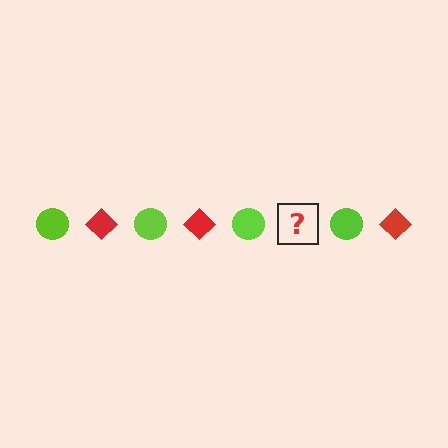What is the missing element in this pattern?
The missing element is a red diamond.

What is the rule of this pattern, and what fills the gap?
The rule is that the pattern alternates between lime circle and red diamond. The gap should be filled with a red diamond.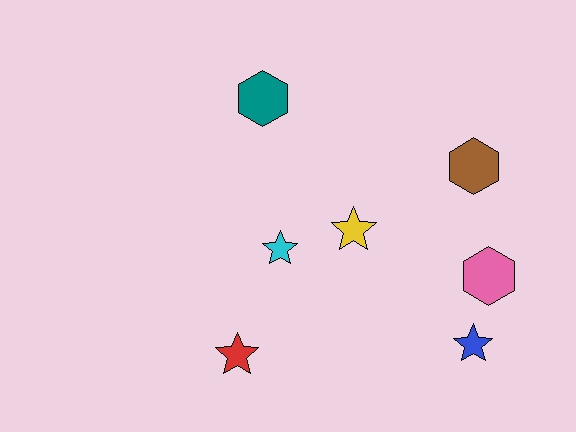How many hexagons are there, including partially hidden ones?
There are 3 hexagons.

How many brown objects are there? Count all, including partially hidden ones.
There is 1 brown object.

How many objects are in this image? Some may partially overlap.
There are 7 objects.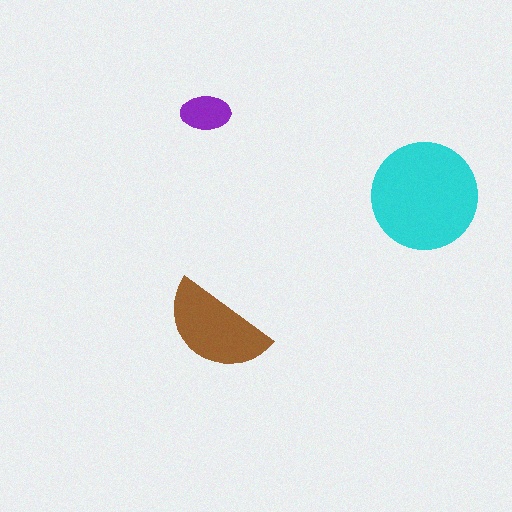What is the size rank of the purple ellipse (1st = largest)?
3rd.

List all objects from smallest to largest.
The purple ellipse, the brown semicircle, the cyan circle.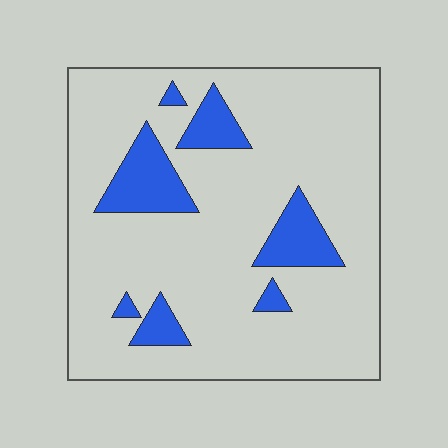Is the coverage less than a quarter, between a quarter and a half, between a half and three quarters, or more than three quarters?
Less than a quarter.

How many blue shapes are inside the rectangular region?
7.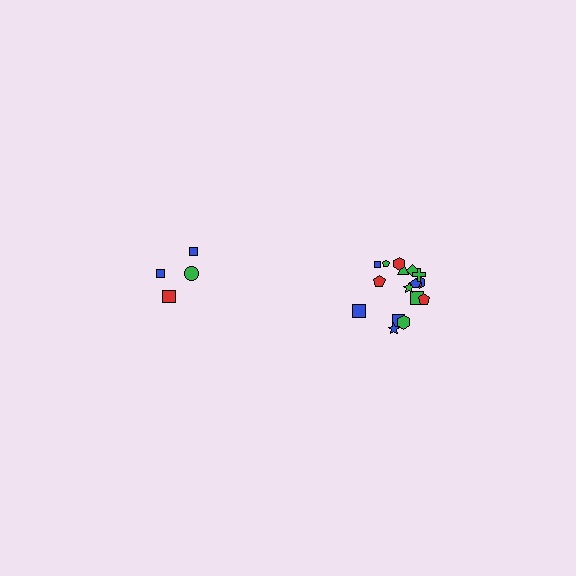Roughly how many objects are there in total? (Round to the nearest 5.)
Roughly 20 objects in total.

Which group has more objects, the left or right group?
The right group.